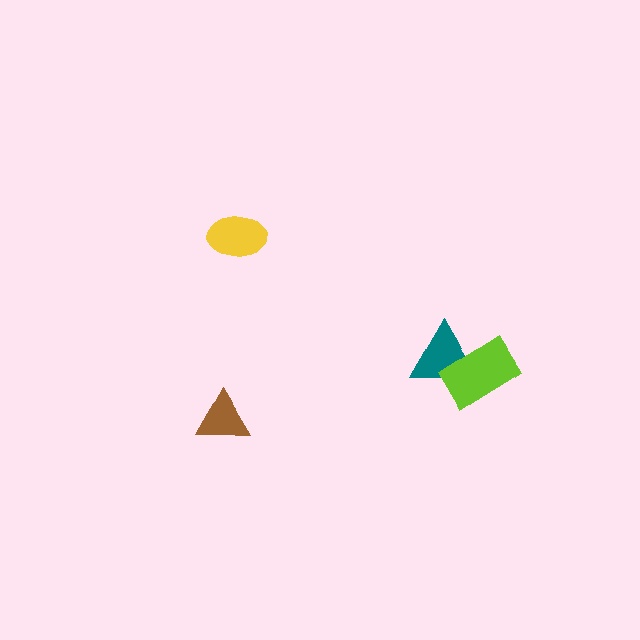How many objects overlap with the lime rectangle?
1 object overlaps with the lime rectangle.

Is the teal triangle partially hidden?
Yes, it is partially covered by another shape.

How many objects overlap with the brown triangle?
0 objects overlap with the brown triangle.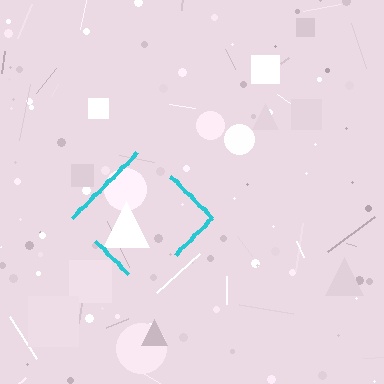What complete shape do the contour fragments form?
The contour fragments form a diamond.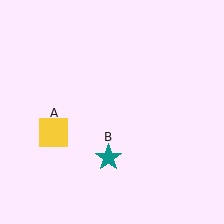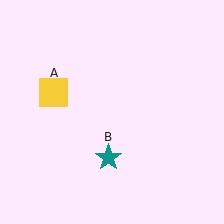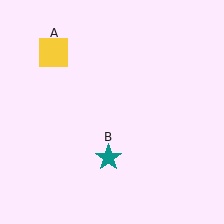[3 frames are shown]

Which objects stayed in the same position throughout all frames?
Teal star (object B) remained stationary.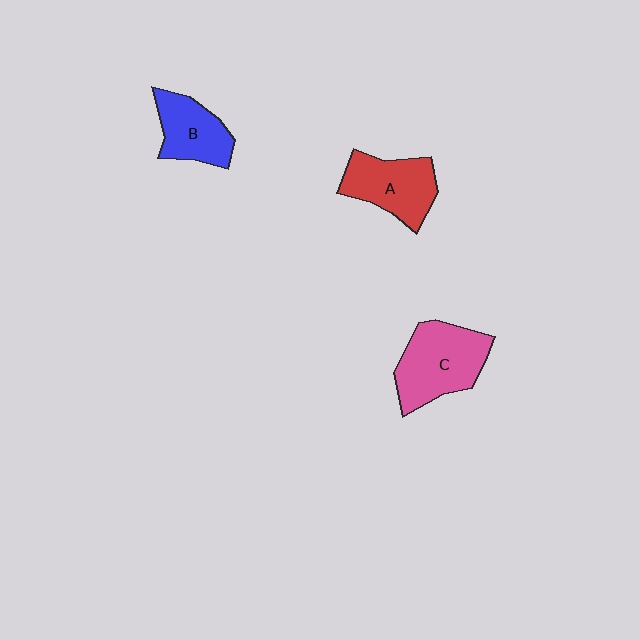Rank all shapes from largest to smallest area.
From largest to smallest: C (pink), A (red), B (blue).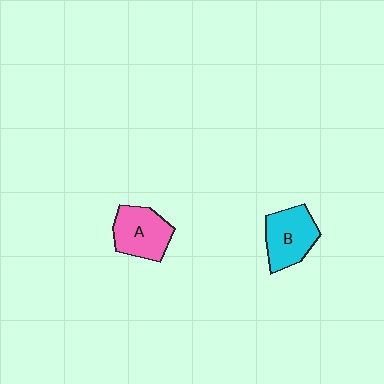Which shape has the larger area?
Shape B (cyan).